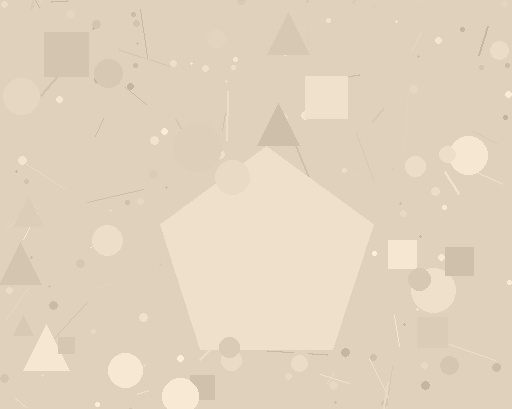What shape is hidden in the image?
A pentagon is hidden in the image.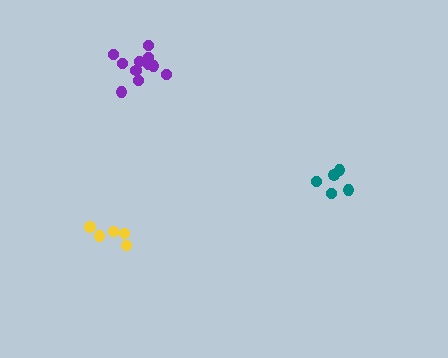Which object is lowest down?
The yellow cluster is bottommost.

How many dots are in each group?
Group 1: 5 dots, Group 2: 11 dots, Group 3: 5 dots (21 total).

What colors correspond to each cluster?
The clusters are colored: teal, purple, yellow.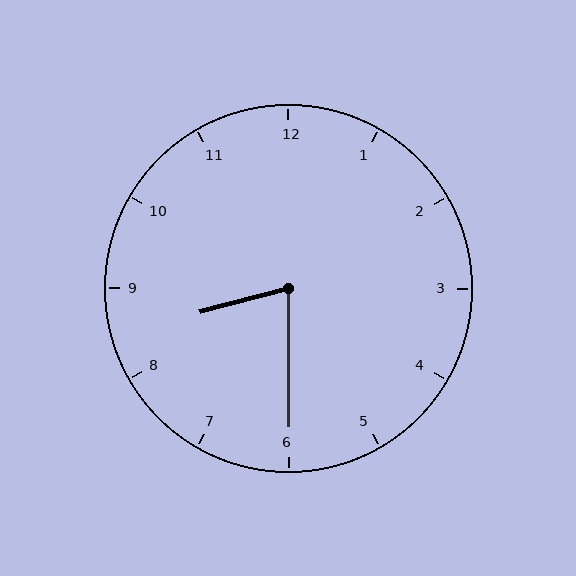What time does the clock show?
8:30.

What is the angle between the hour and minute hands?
Approximately 75 degrees.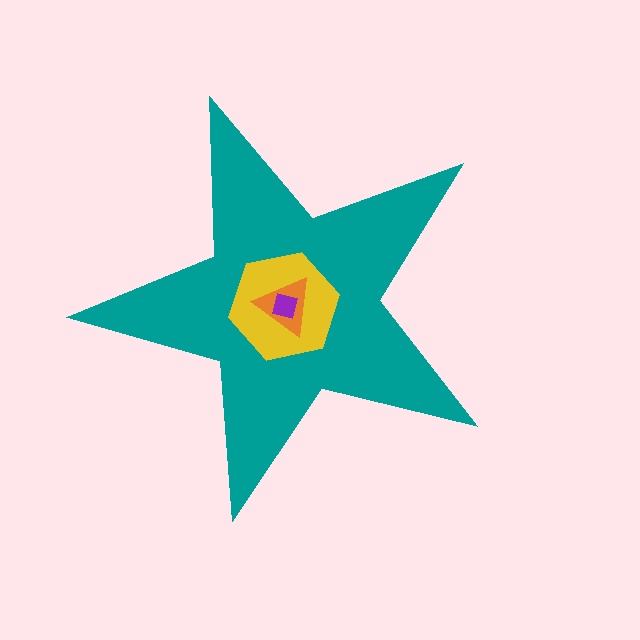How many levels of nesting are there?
4.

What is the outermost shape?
The teal star.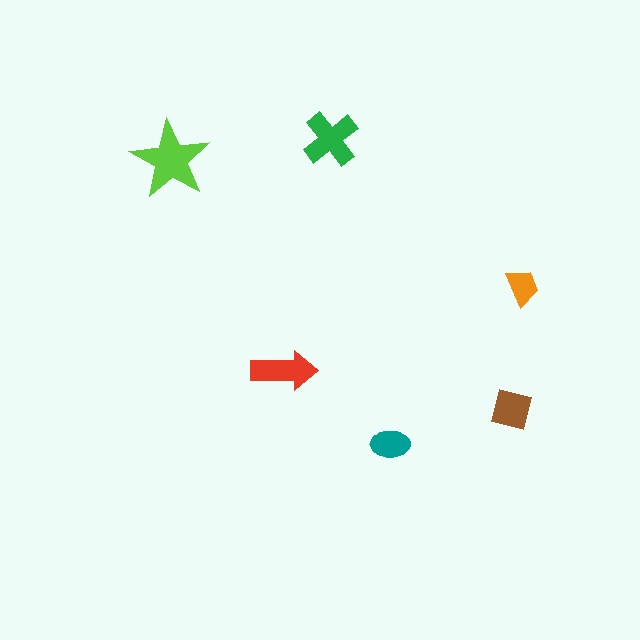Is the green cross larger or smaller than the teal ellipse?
Larger.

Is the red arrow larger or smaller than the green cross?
Smaller.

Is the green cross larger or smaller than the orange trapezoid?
Larger.